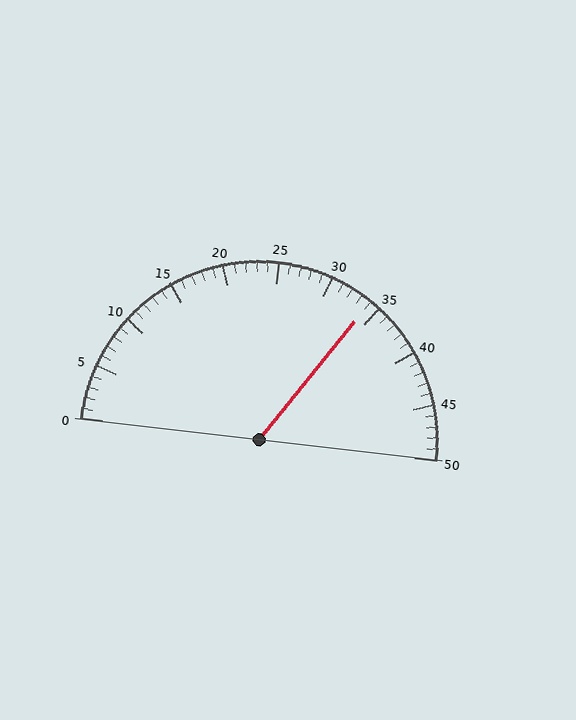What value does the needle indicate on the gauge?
The needle indicates approximately 34.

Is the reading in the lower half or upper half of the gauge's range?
The reading is in the upper half of the range (0 to 50).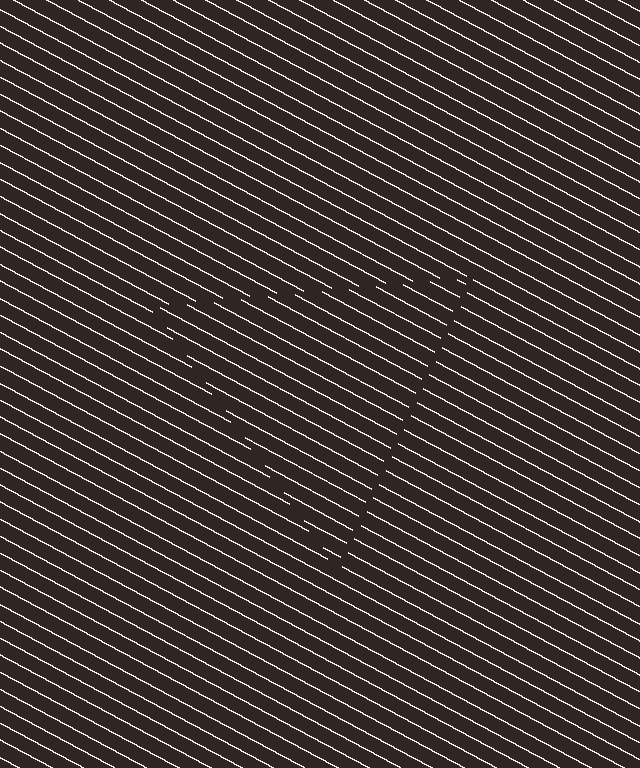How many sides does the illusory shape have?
3 sides — the line-ends trace a triangle.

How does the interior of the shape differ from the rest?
The interior of the shape contains the same grating, shifted by half a period — the contour is defined by the phase discontinuity where line-ends from the inner and outer gratings abut.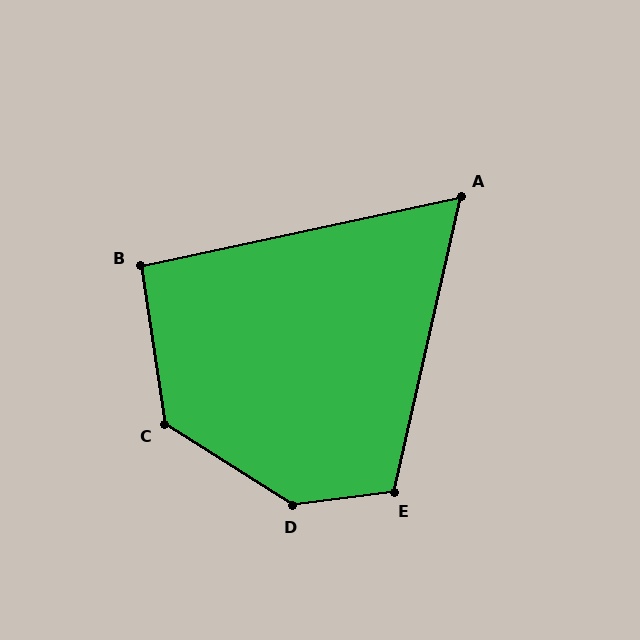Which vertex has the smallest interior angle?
A, at approximately 65 degrees.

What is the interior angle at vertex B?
Approximately 94 degrees (approximately right).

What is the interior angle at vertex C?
Approximately 131 degrees (obtuse).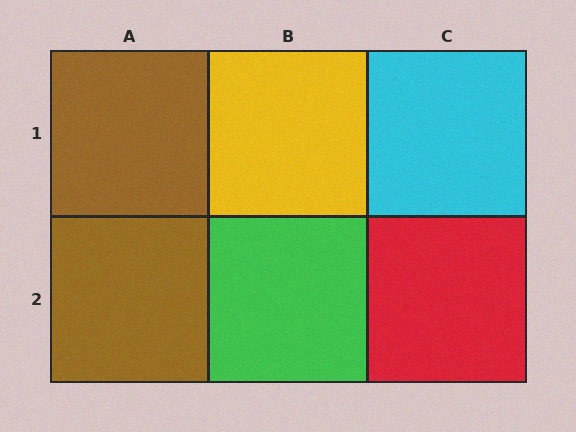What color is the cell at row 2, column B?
Green.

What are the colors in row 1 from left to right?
Brown, yellow, cyan.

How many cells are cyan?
1 cell is cyan.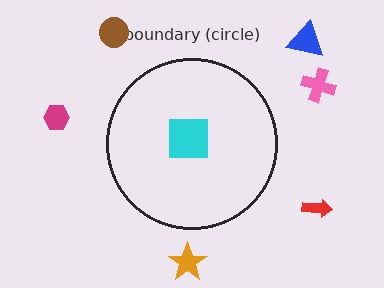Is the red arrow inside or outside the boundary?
Outside.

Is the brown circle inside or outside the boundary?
Outside.